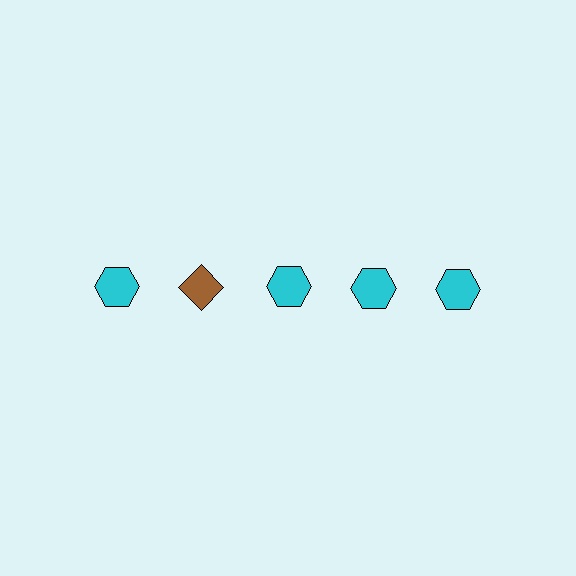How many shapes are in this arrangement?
There are 5 shapes arranged in a grid pattern.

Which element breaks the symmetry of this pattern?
The brown diamond in the top row, second from left column breaks the symmetry. All other shapes are cyan hexagons.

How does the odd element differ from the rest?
It differs in both color (brown instead of cyan) and shape (diamond instead of hexagon).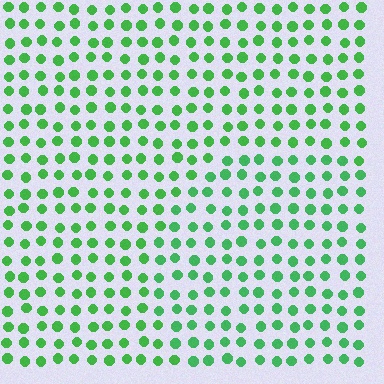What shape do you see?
I see a circle.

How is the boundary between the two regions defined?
The boundary is defined purely by a slight shift in hue (about 13 degrees). Spacing, size, and orientation are identical on both sides.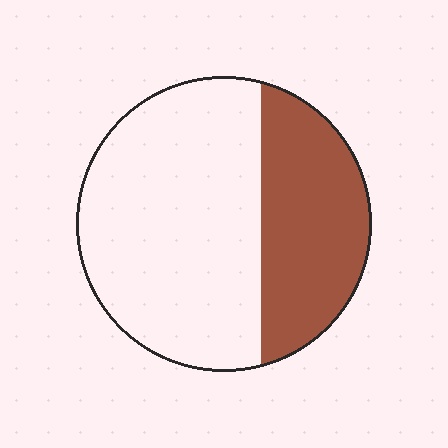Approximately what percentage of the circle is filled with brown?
Approximately 35%.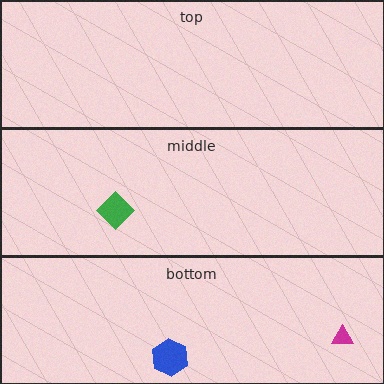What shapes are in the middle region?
The green diamond.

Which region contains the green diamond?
The middle region.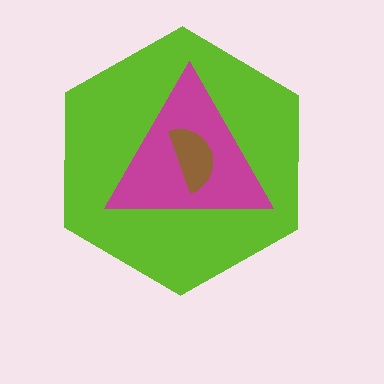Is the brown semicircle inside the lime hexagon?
Yes.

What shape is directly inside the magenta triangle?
The brown semicircle.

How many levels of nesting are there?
3.